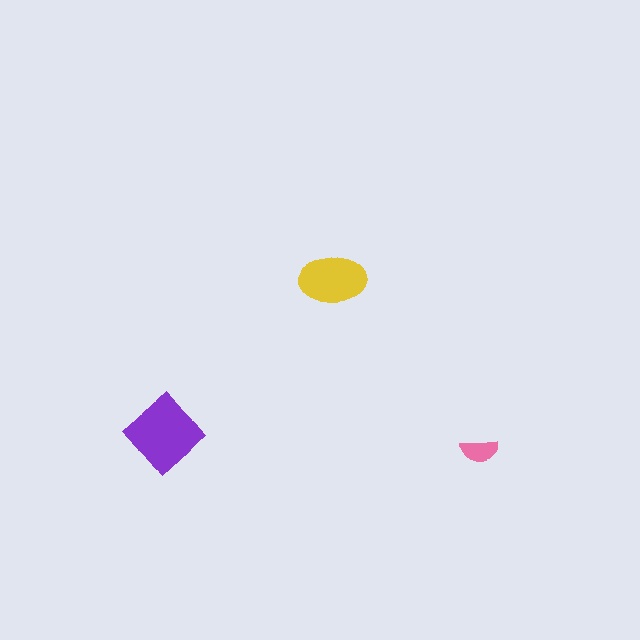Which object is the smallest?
The pink semicircle.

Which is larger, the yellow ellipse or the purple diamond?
The purple diamond.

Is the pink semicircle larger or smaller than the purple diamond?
Smaller.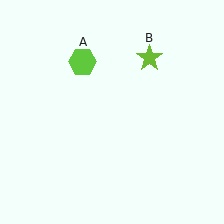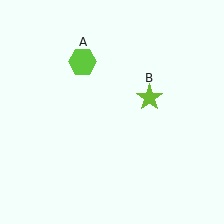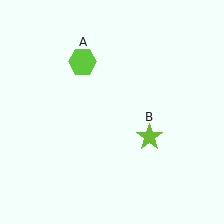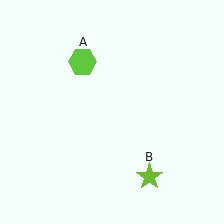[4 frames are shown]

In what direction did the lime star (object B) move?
The lime star (object B) moved down.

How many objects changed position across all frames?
1 object changed position: lime star (object B).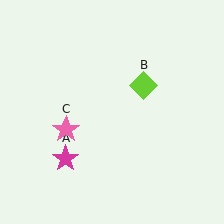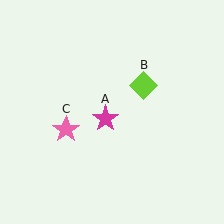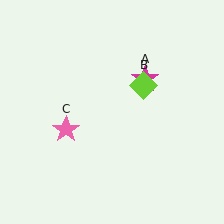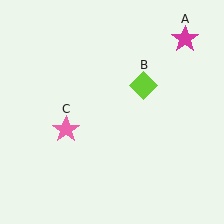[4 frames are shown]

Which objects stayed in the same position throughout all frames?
Lime diamond (object B) and pink star (object C) remained stationary.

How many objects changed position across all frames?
1 object changed position: magenta star (object A).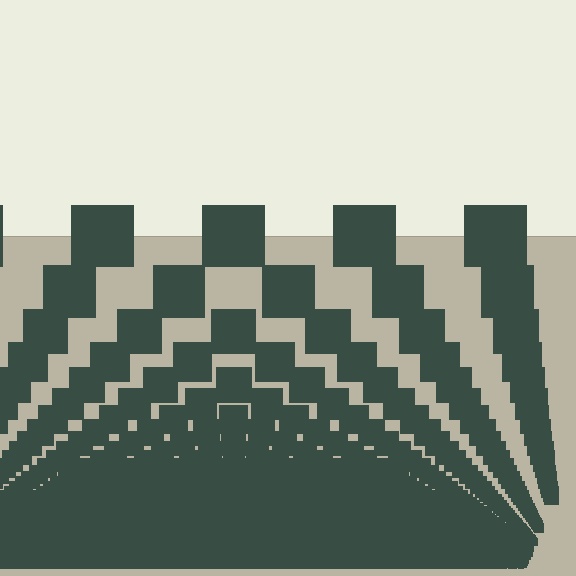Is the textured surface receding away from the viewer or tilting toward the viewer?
The surface appears to tilt toward the viewer. Texture elements get larger and sparser toward the top.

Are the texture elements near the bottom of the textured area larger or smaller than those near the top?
Smaller. The gradient is inverted — elements near the bottom are smaller and denser.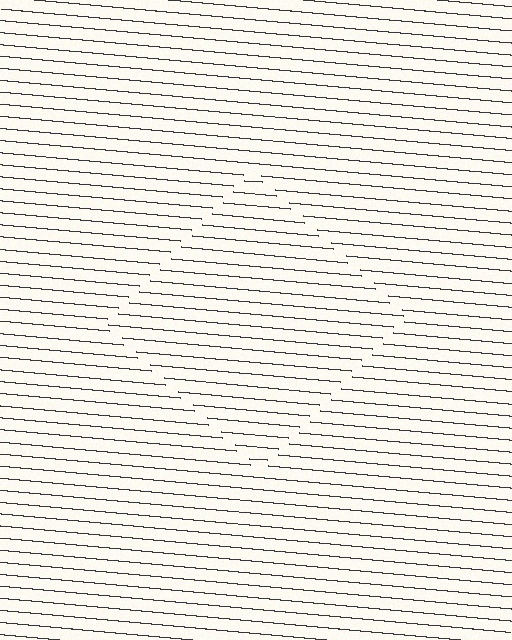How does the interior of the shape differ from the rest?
The interior of the shape contains the same grating, shifted by half a period — the contour is defined by the phase discontinuity where line-ends from the inner and outer gratings abut.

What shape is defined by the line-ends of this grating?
An illusory square. The interior of the shape contains the same grating, shifted by half a period — the contour is defined by the phase discontinuity where line-ends from the inner and outer gratings abut.